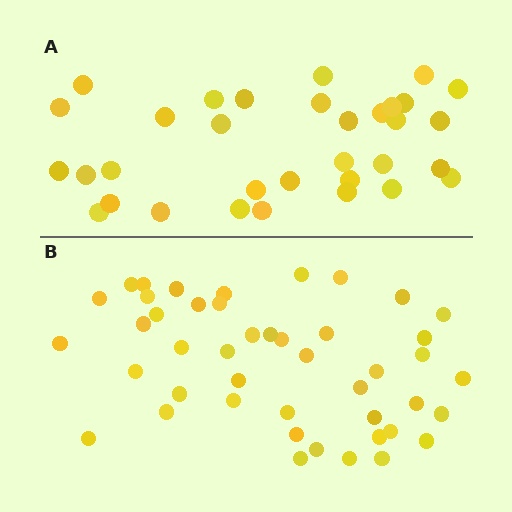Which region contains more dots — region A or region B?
Region B (the bottom region) has more dots.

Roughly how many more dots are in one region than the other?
Region B has roughly 12 or so more dots than region A.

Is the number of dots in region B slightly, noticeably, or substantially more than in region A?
Region B has noticeably more, but not dramatically so. The ratio is roughly 1.4 to 1.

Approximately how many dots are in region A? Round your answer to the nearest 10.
About 30 dots. (The exact count is 33, which rounds to 30.)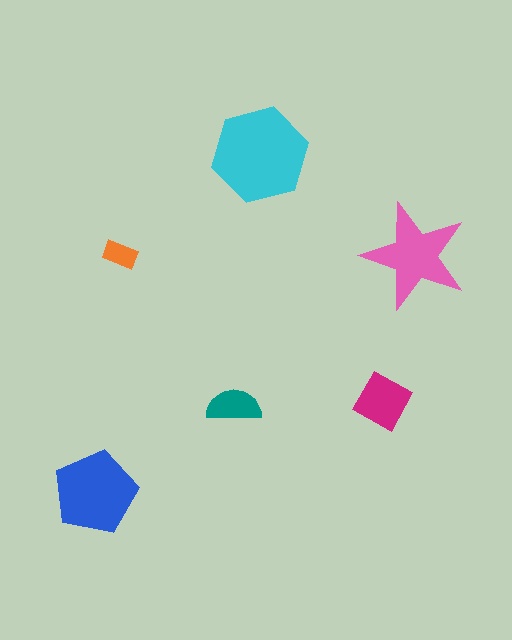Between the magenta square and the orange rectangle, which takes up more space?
The magenta square.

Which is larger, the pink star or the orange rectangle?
The pink star.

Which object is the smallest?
The orange rectangle.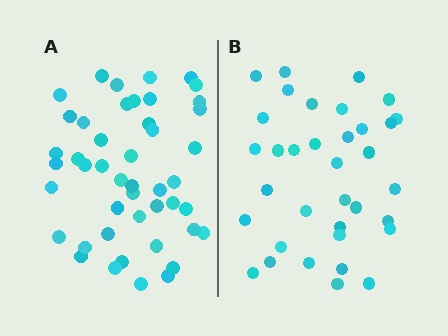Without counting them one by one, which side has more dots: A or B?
Region A (the left region) has more dots.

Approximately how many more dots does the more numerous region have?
Region A has roughly 12 or so more dots than region B.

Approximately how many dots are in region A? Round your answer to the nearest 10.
About 50 dots. (The exact count is 46, which rounds to 50.)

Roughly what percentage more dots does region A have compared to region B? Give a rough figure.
About 30% more.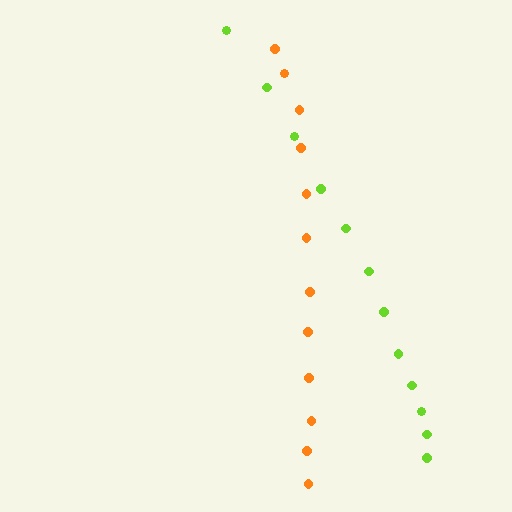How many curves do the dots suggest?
There are 2 distinct paths.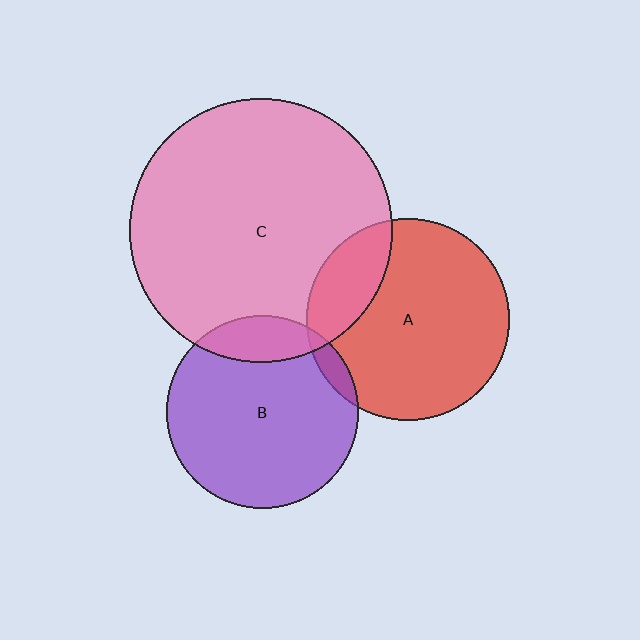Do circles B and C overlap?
Yes.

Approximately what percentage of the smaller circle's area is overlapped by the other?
Approximately 15%.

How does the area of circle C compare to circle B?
Approximately 1.9 times.